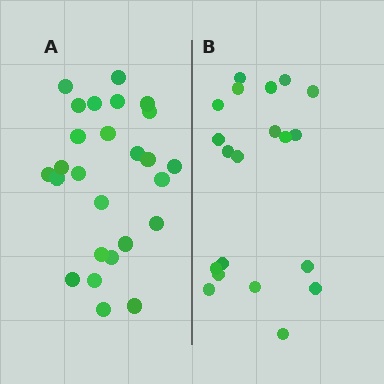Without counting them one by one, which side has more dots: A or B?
Region A (the left region) has more dots.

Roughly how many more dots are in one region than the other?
Region A has about 6 more dots than region B.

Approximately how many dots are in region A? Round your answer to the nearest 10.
About 30 dots. (The exact count is 26, which rounds to 30.)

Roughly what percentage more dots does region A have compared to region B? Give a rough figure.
About 30% more.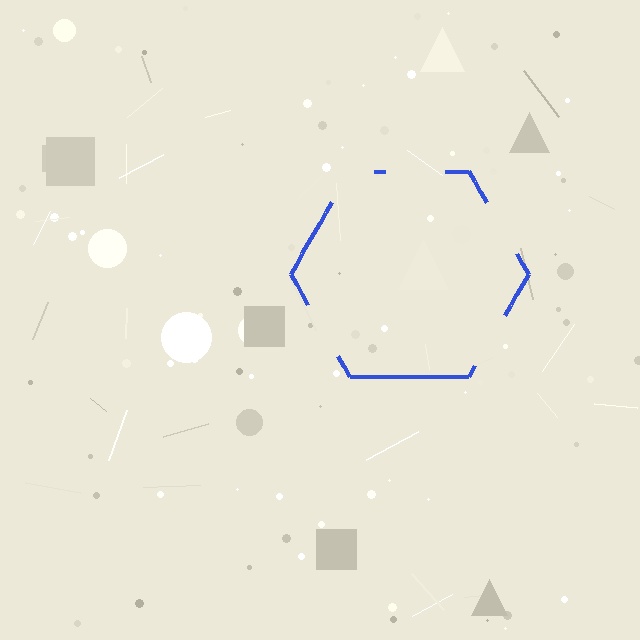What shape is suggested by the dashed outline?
The dashed outline suggests a hexagon.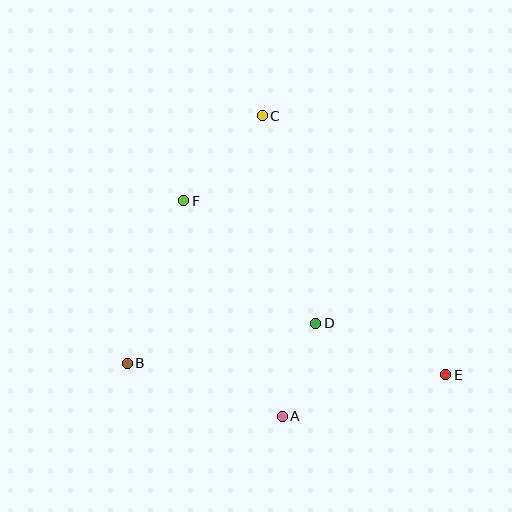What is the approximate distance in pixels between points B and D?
The distance between B and D is approximately 193 pixels.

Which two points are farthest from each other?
Points B and E are farthest from each other.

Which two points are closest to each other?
Points A and D are closest to each other.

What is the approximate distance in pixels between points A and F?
The distance between A and F is approximately 237 pixels.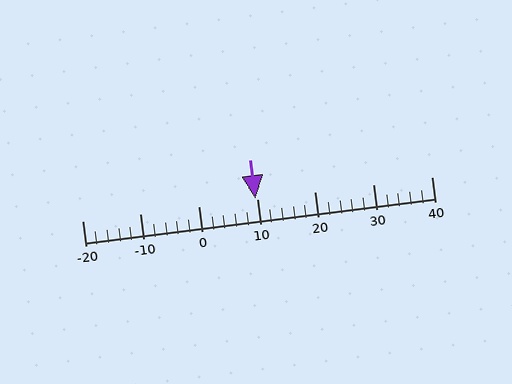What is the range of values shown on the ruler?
The ruler shows values from -20 to 40.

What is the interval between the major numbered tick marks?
The major tick marks are spaced 10 units apart.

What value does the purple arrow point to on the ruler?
The purple arrow points to approximately 10.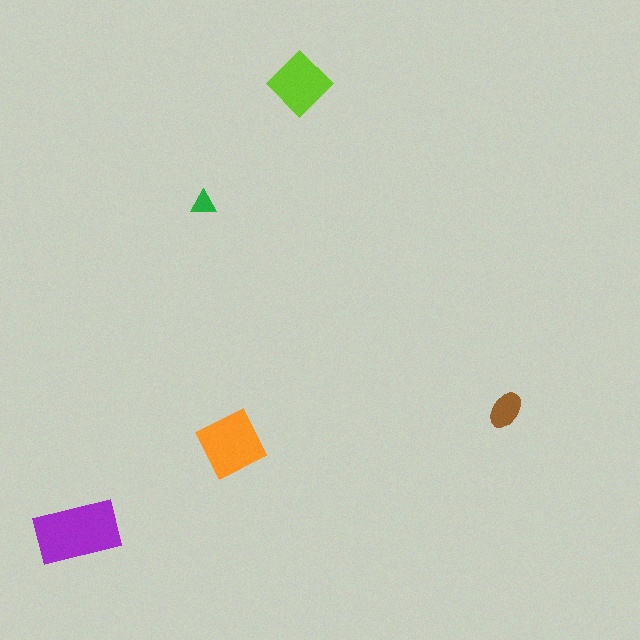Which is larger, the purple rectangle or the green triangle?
The purple rectangle.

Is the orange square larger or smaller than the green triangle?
Larger.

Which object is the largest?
The purple rectangle.